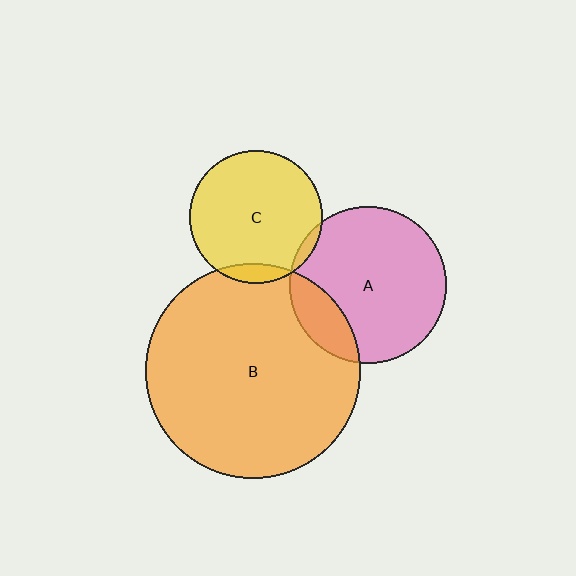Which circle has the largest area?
Circle B (orange).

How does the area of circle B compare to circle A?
Approximately 1.9 times.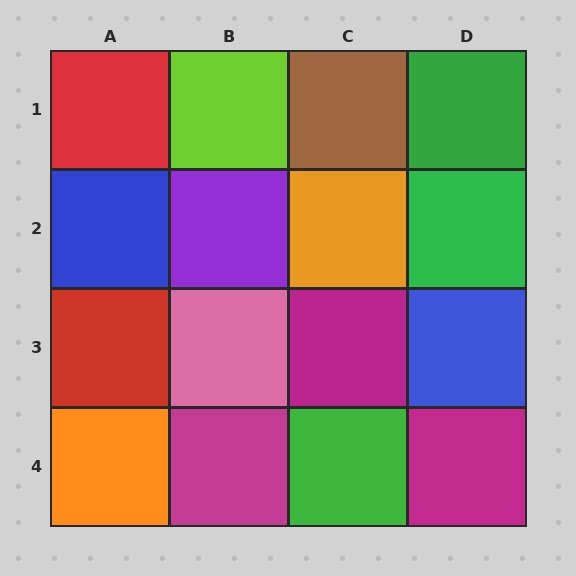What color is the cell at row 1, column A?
Red.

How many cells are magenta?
3 cells are magenta.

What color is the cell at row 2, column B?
Purple.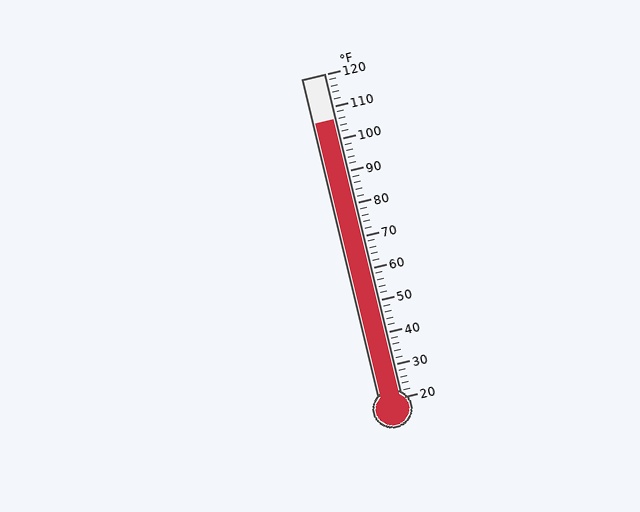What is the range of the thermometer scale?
The thermometer scale ranges from 20°F to 120°F.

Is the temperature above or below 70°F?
The temperature is above 70°F.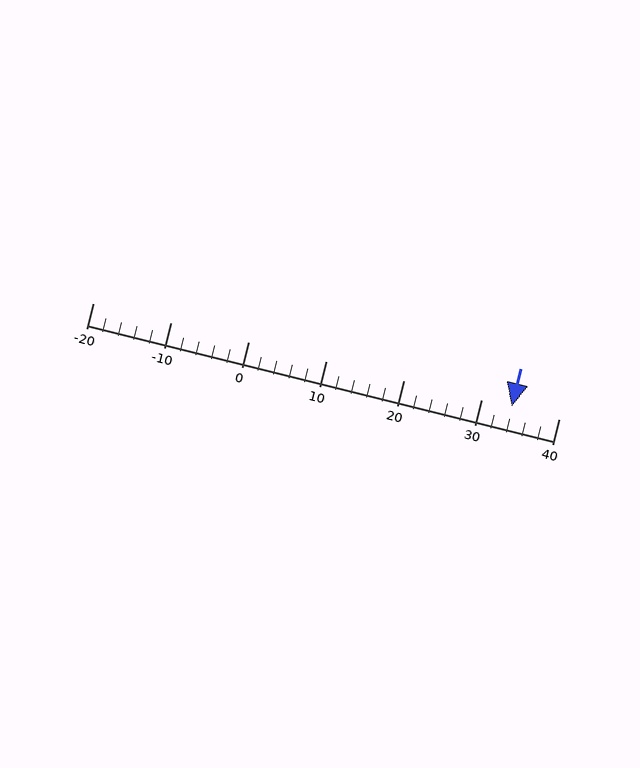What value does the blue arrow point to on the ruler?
The blue arrow points to approximately 34.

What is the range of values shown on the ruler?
The ruler shows values from -20 to 40.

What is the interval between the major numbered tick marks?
The major tick marks are spaced 10 units apart.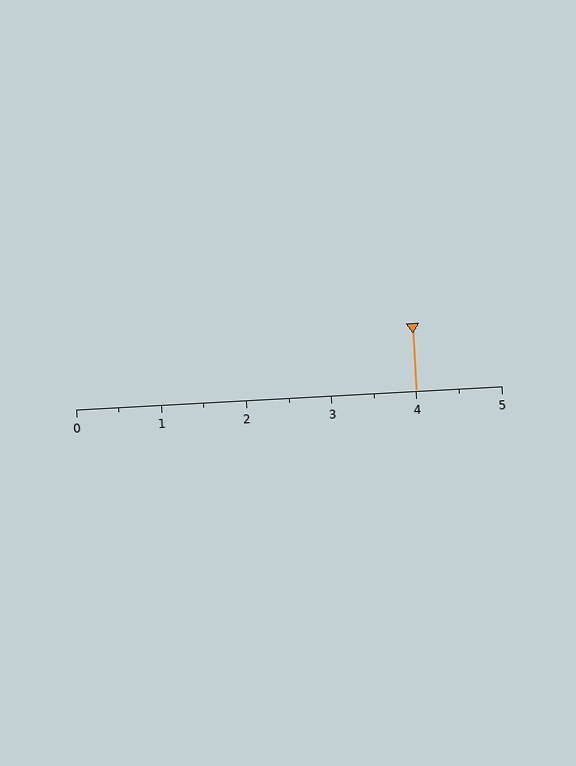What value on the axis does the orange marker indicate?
The marker indicates approximately 4.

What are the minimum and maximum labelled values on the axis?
The axis runs from 0 to 5.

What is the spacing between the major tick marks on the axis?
The major ticks are spaced 1 apart.